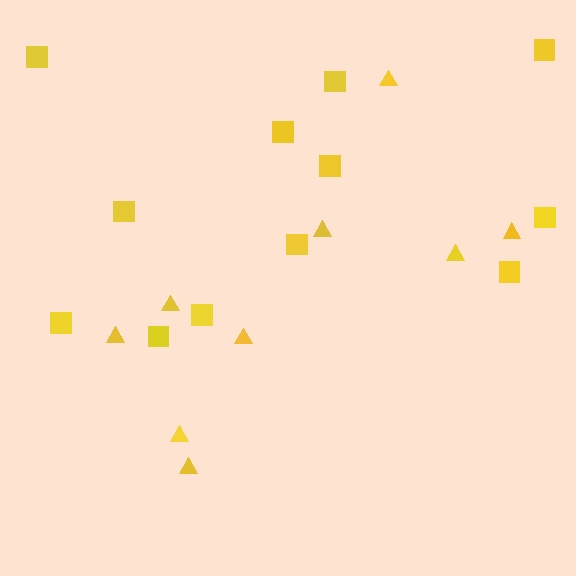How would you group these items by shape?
There are 2 groups: one group of squares (12) and one group of triangles (9).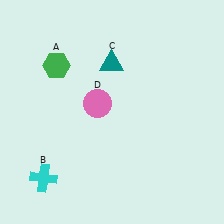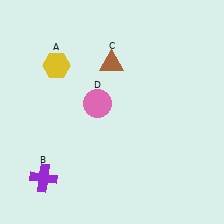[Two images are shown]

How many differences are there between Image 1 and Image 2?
There are 3 differences between the two images.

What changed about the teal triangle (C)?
In Image 1, C is teal. In Image 2, it changed to brown.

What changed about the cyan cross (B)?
In Image 1, B is cyan. In Image 2, it changed to purple.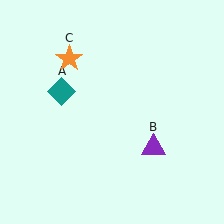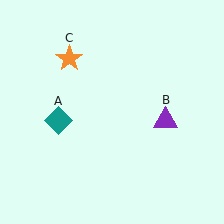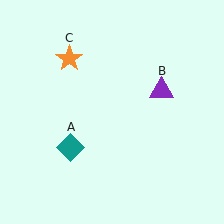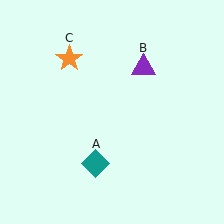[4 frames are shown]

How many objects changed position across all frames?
2 objects changed position: teal diamond (object A), purple triangle (object B).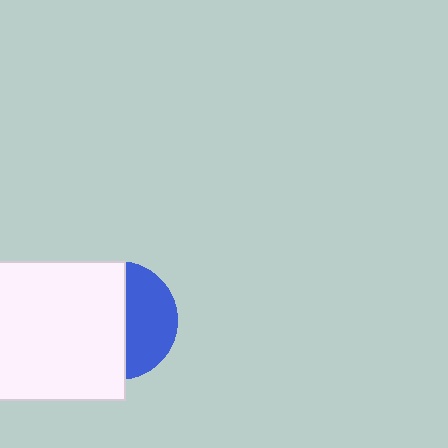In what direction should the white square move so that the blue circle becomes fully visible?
The white square should move left. That is the shortest direction to clear the overlap and leave the blue circle fully visible.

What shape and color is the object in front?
The object in front is a white square.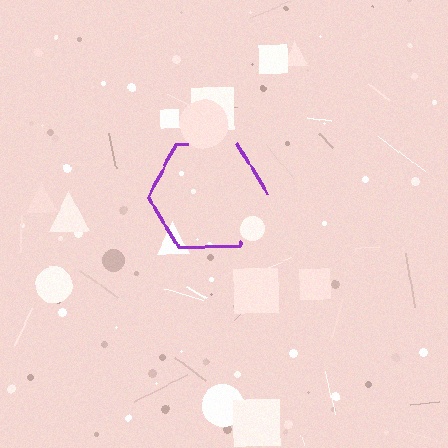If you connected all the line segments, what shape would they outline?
They would outline a hexagon.